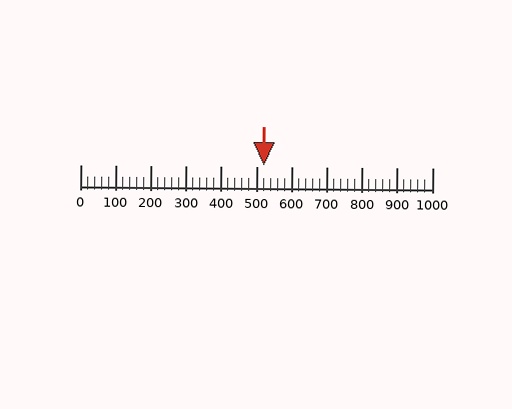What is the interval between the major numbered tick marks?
The major tick marks are spaced 100 units apart.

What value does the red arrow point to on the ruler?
The red arrow points to approximately 520.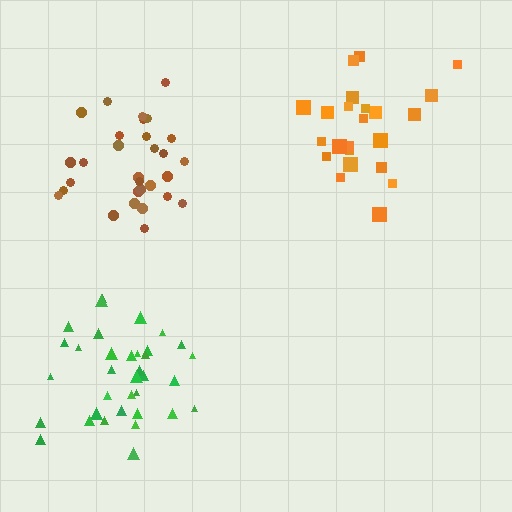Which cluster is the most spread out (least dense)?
Orange.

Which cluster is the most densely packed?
Green.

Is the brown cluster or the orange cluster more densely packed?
Brown.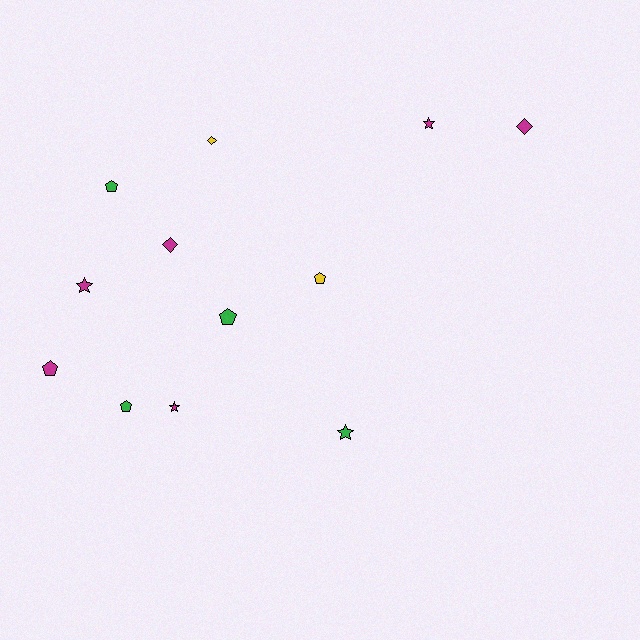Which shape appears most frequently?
Pentagon, with 5 objects.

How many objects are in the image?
There are 12 objects.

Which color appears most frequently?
Magenta, with 6 objects.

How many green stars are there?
There is 1 green star.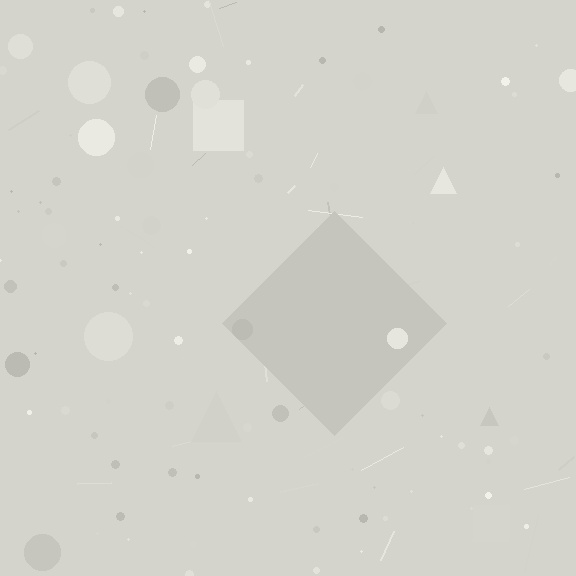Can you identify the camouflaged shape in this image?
The camouflaged shape is a diamond.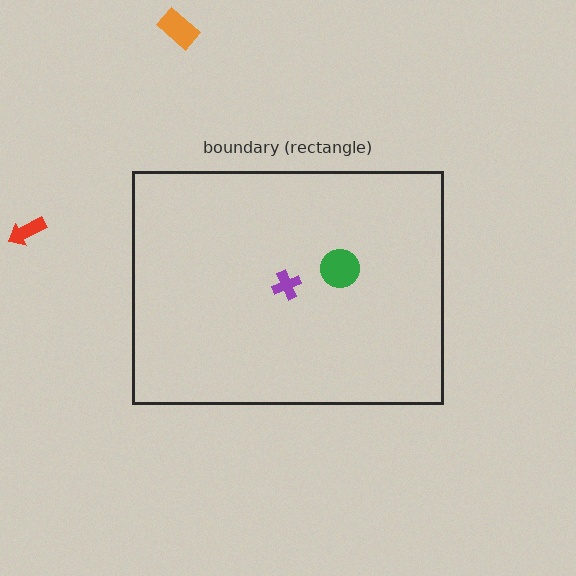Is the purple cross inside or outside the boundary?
Inside.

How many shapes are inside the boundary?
2 inside, 2 outside.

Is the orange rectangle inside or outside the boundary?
Outside.